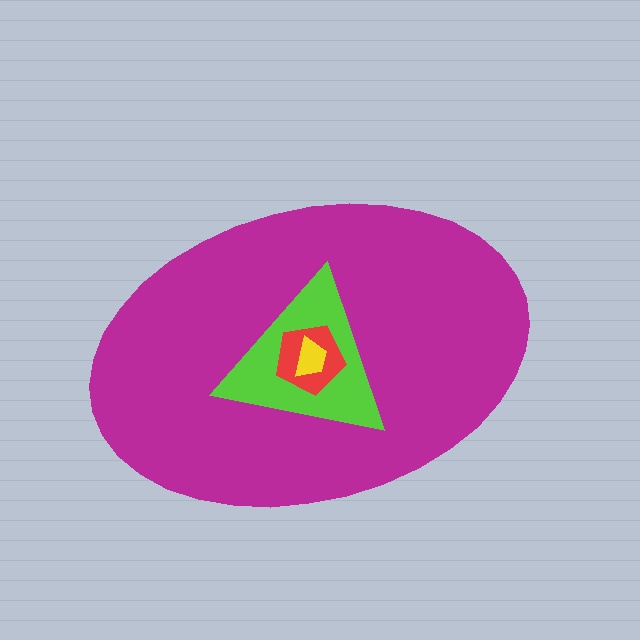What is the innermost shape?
The yellow trapezoid.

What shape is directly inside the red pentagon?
The yellow trapezoid.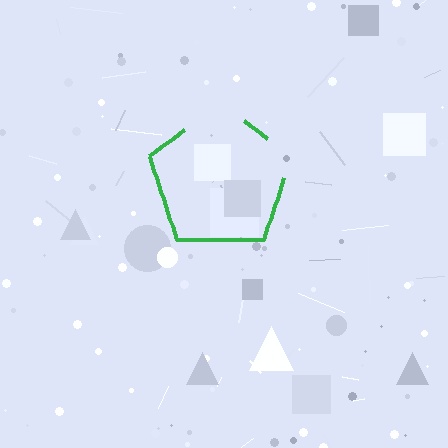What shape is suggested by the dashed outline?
The dashed outline suggests a pentagon.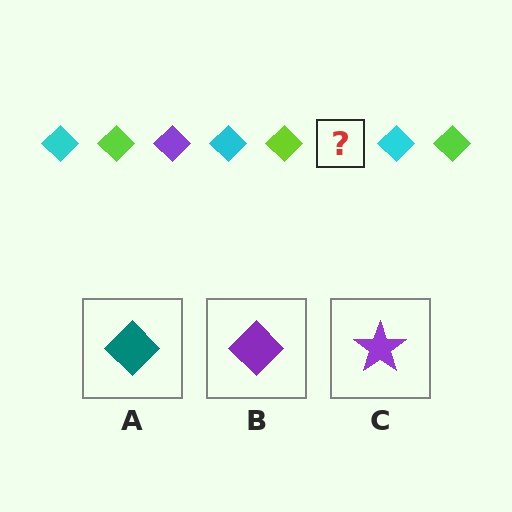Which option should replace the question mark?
Option B.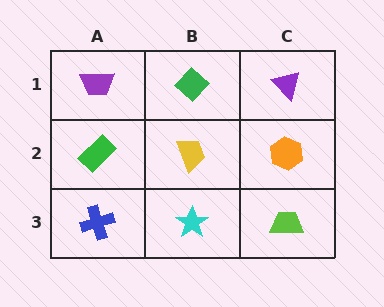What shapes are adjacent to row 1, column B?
A yellow trapezoid (row 2, column B), a purple trapezoid (row 1, column A), a purple triangle (row 1, column C).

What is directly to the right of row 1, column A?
A green diamond.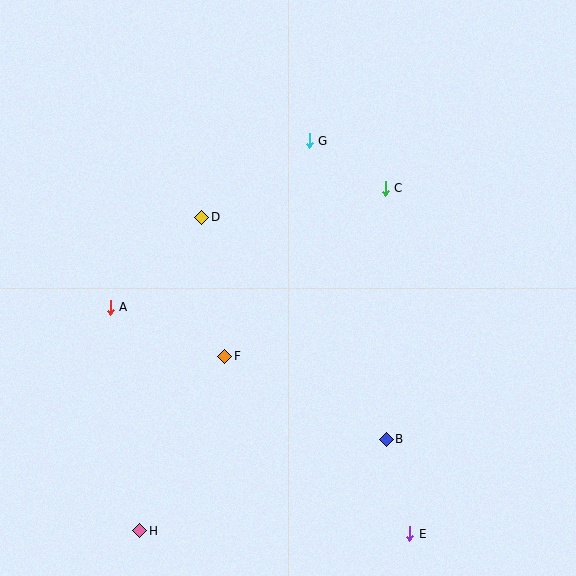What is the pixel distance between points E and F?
The distance between E and F is 256 pixels.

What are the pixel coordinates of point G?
Point G is at (309, 141).